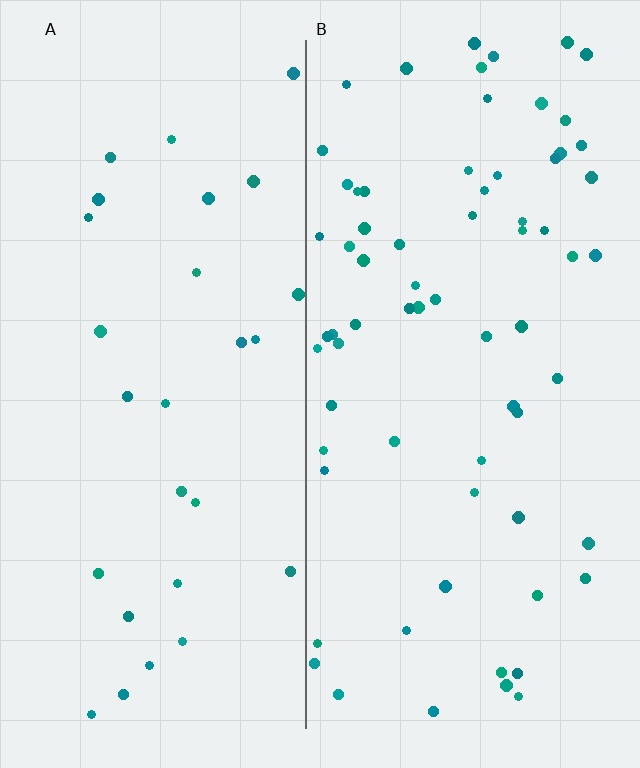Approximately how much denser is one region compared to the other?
Approximately 2.5× — region B over region A.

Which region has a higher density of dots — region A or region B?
B (the right).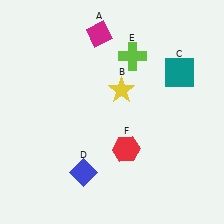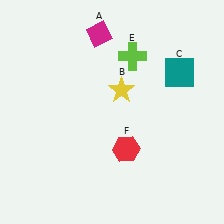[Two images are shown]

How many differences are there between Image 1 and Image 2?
There is 1 difference between the two images.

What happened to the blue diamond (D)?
The blue diamond (D) was removed in Image 2. It was in the bottom-left area of Image 1.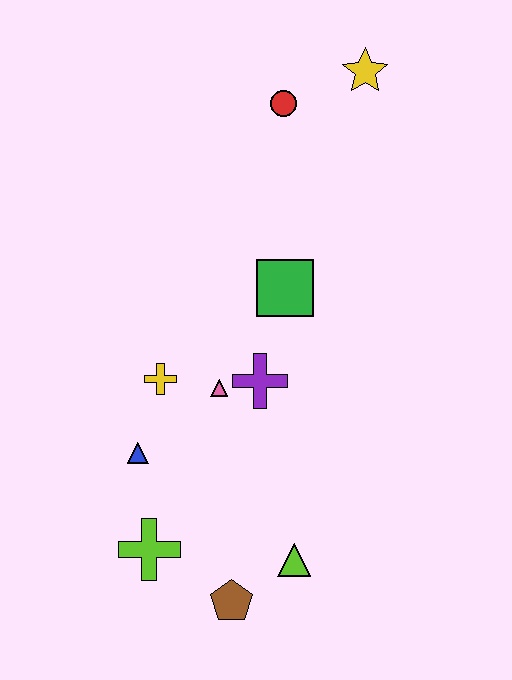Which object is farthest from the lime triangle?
The yellow star is farthest from the lime triangle.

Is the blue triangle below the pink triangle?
Yes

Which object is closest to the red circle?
The yellow star is closest to the red circle.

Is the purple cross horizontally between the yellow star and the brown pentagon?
Yes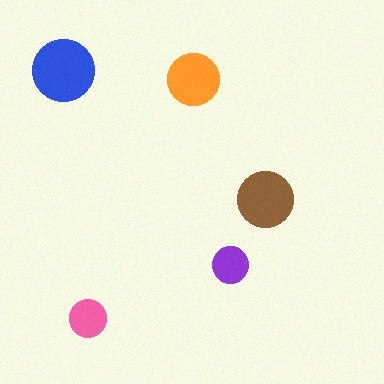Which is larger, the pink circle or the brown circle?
The brown one.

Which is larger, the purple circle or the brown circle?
The brown one.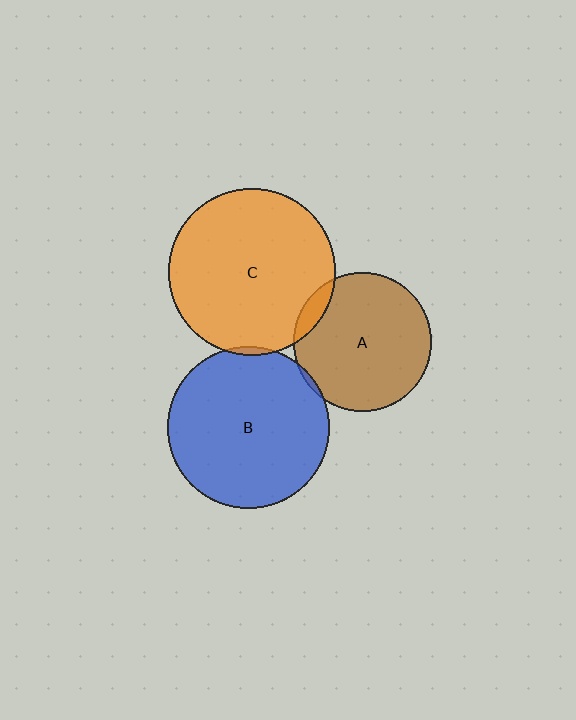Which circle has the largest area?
Circle C (orange).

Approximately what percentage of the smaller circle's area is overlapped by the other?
Approximately 5%.